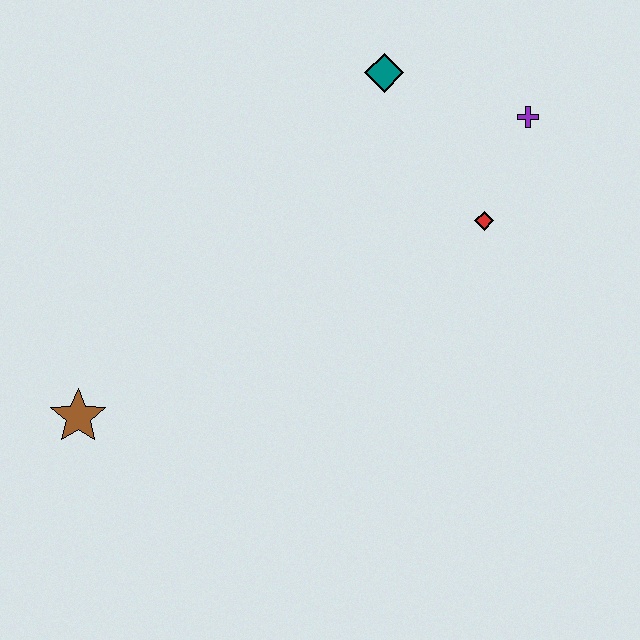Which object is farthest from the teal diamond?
The brown star is farthest from the teal diamond.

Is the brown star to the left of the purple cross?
Yes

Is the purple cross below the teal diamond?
Yes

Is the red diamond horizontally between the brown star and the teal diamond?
No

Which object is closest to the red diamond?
The purple cross is closest to the red diamond.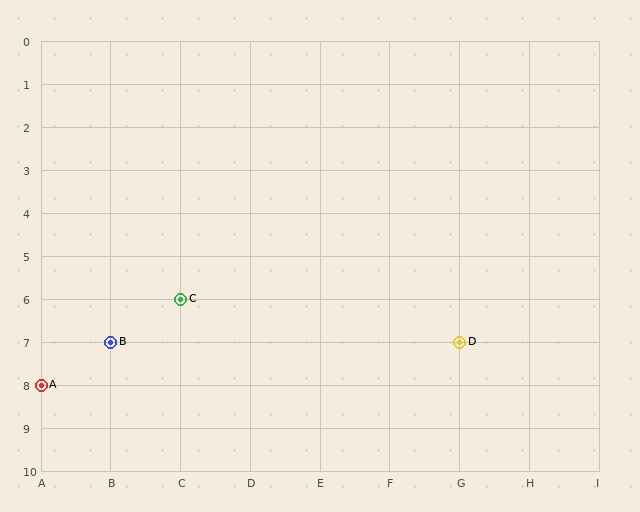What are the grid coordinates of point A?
Point A is at grid coordinates (A, 8).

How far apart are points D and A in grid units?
Points D and A are 6 columns and 1 row apart (about 6.1 grid units diagonally).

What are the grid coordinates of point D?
Point D is at grid coordinates (G, 7).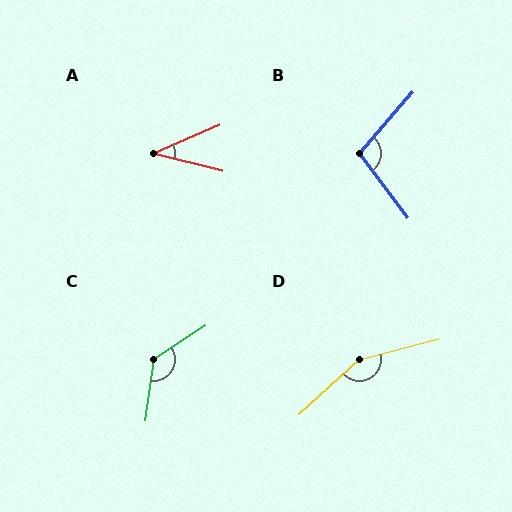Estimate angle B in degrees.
Approximately 102 degrees.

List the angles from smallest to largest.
A (37°), B (102°), C (131°), D (152°).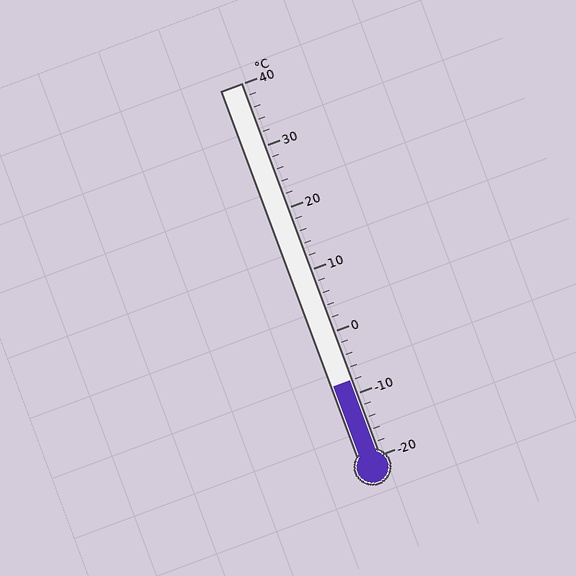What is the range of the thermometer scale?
The thermometer scale ranges from -20°C to 40°C.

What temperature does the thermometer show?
The thermometer shows approximately -8°C.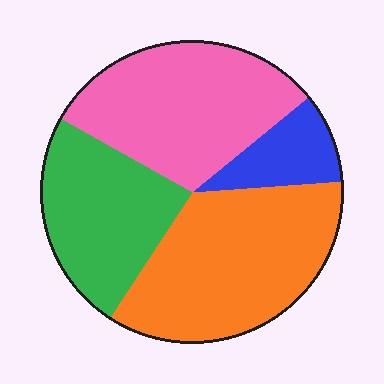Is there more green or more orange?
Orange.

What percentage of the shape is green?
Green takes up about one quarter (1/4) of the shape.